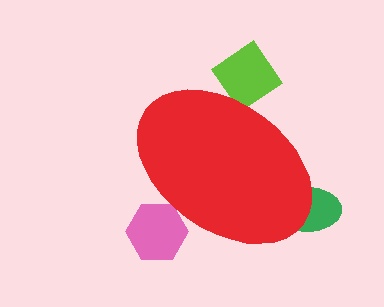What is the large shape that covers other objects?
A red ellipse.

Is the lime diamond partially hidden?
Yes, the lime diamond is partially hidden behind the red ellipse.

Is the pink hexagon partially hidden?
Yes, the pink hexagon is partially hidden behind the red ellipse.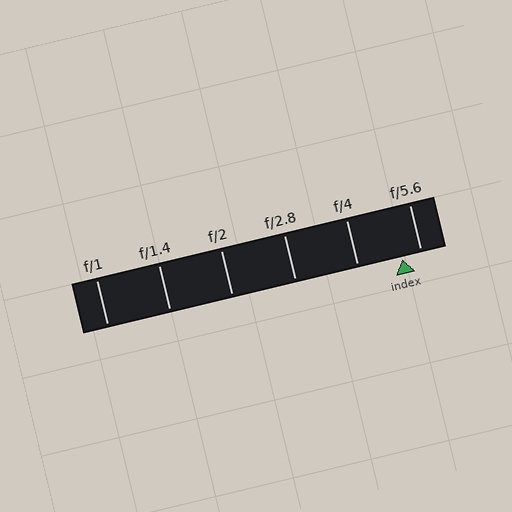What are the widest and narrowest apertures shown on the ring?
The widest aperture shown is f/1 and the narrowest is f/5.6.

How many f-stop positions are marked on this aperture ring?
There are 6 f-stop positions marked.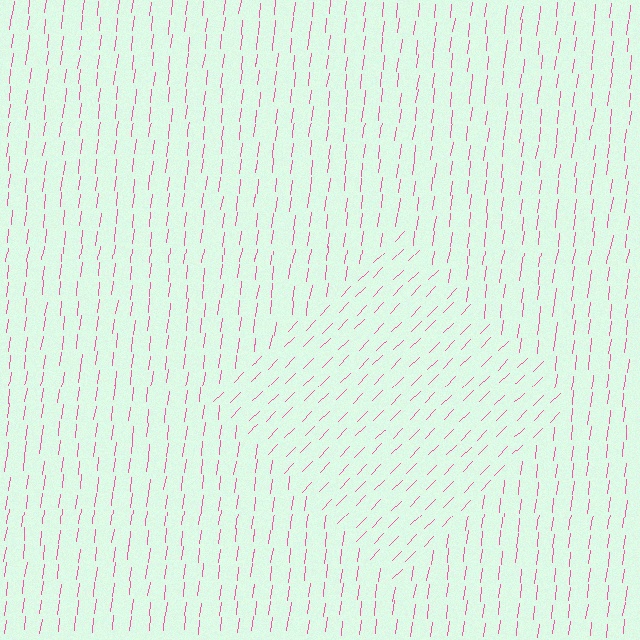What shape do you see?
I see a diamond.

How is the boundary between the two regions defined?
The boundary is defined purely by a change in line orientation (approximately 37 degrees difference). All lines are the same color and thickness.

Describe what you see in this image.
The image is filled with small pink line segments. A diamond region in the image has lines oriented differently from the surrounding lines, creating a visible texture boundary.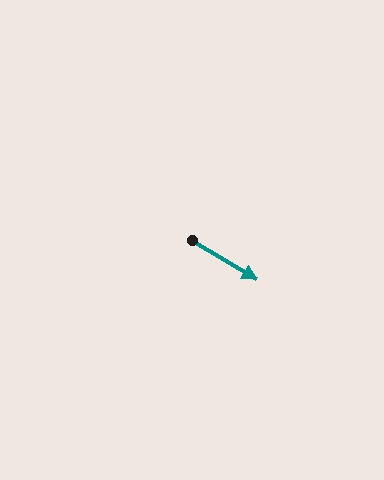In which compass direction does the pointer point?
Southeast.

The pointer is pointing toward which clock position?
Roughly 4 o'clock.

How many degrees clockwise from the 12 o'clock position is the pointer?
Approximately 121 degrees.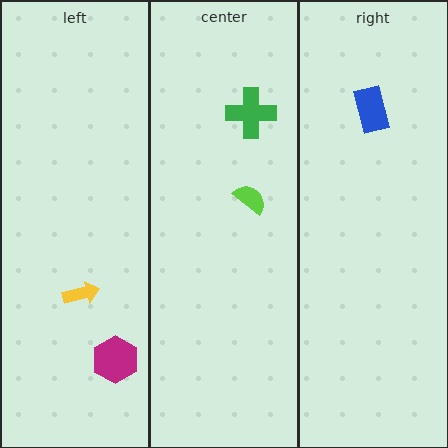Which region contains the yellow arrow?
The left region.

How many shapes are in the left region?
2.